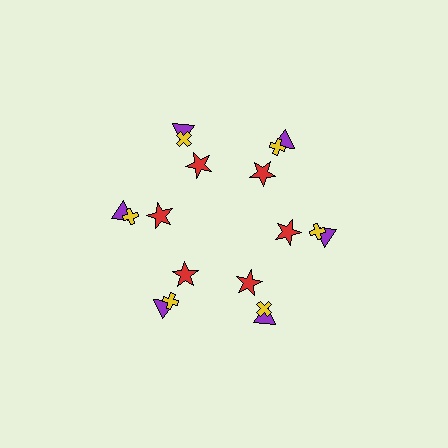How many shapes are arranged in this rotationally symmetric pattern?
There are 18 shapes, arranged in 6 groups of 3.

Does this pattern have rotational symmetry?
Yes, this pattern has 6-fold rotational symmetry. It looks the same after rotating 60 degrees around the center.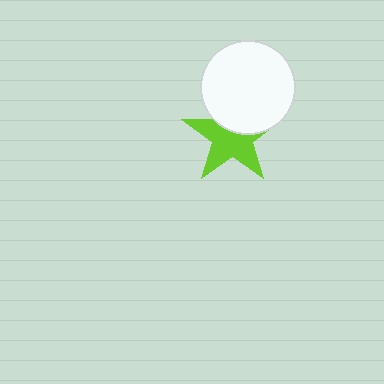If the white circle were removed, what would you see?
You would see the complete lime star.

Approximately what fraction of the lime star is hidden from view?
Roughly 37% of the lime star is hidden behind the white circle.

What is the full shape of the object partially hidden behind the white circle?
The partially hidden object is a lime star.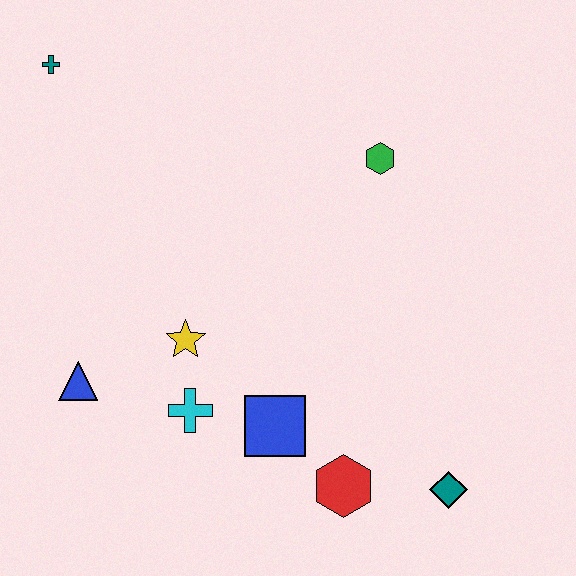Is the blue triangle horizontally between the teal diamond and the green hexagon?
No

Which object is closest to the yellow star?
The cyan cross is closest to the yellow star.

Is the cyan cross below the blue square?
No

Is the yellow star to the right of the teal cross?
Yes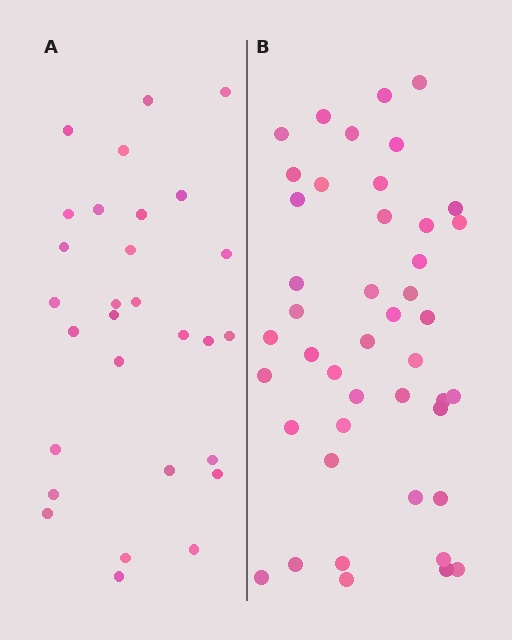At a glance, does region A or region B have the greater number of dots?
Region B (the right region) has more dots.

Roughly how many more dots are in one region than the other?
Region B has approximately 15 more dots than region A.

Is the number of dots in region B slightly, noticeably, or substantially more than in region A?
Region B has substantially more. The ratio is roughly 1.5 to 1.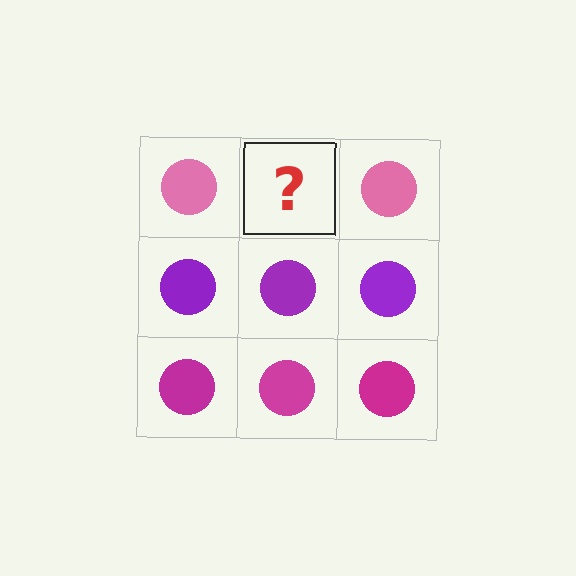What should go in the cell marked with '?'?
The missing cell should contain a pink circle.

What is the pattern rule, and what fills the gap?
The rule is that each row has a consistent color. The gap should be filled with a pink circle.